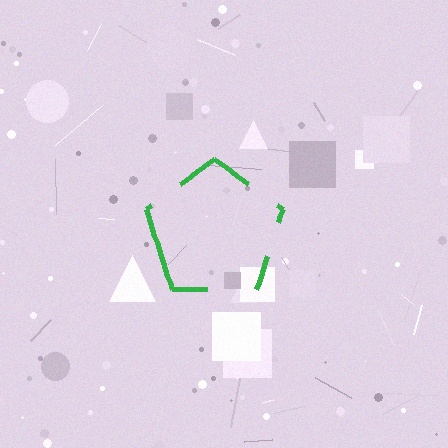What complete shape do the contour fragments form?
The contour fragments form a pentagon.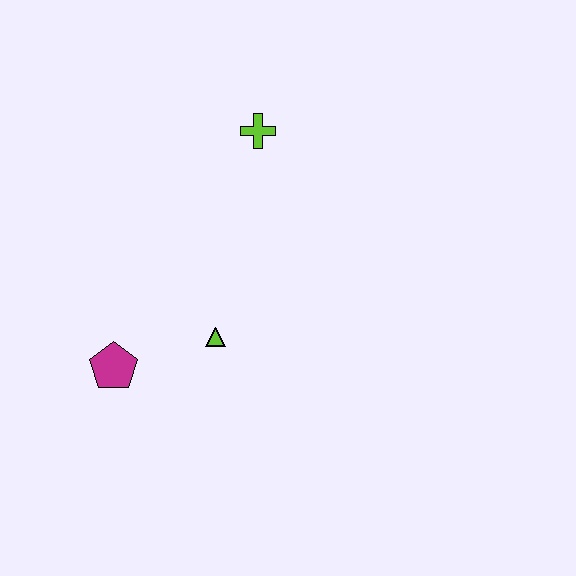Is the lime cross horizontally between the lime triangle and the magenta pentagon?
No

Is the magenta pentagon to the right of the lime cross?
No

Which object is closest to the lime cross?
The lime triangle is closest to the lime cross.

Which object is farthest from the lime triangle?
The lime cross is farthest from the lime triangle.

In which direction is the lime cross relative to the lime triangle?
The lime cross is above the lime triangle.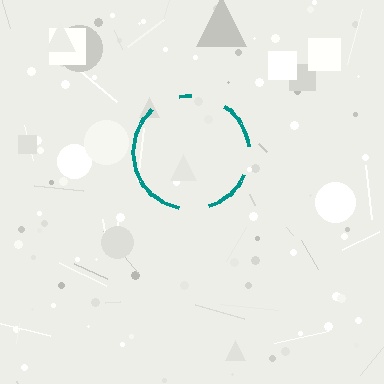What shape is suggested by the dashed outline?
The dashed outline suggests a circle.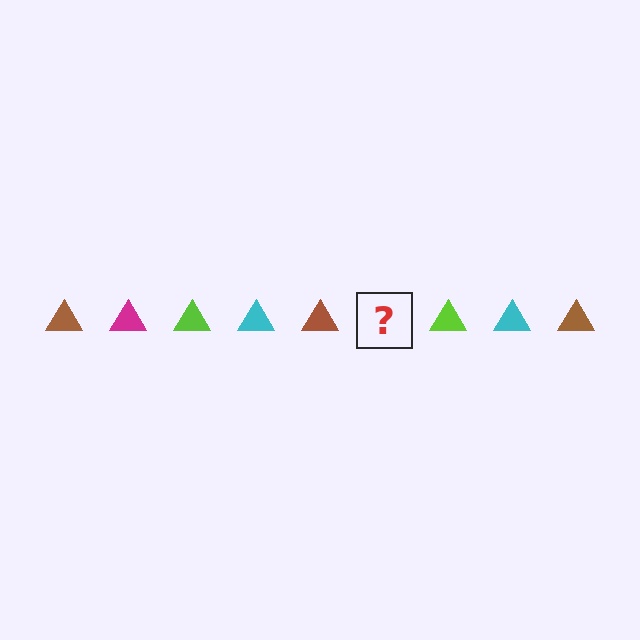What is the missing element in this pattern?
The missing element is a magenta triangle.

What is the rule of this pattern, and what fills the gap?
The rule is that the pattern cycles through brown, magenta, lime, cyan triangles. The gap should be filled with a magenta triangle.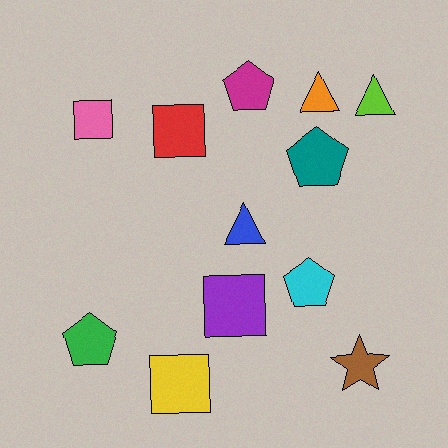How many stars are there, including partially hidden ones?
There is 1 star.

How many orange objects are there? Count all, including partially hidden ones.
There is 1 orange object.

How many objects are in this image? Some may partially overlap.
There are 12 objects.